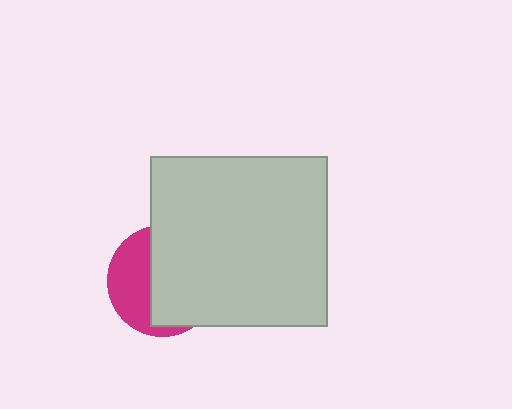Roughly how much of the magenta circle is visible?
A small part of it is visible (roughly 38%).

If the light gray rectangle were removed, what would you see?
You would see the complete magenta circle.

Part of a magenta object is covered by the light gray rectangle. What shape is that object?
It is a circle.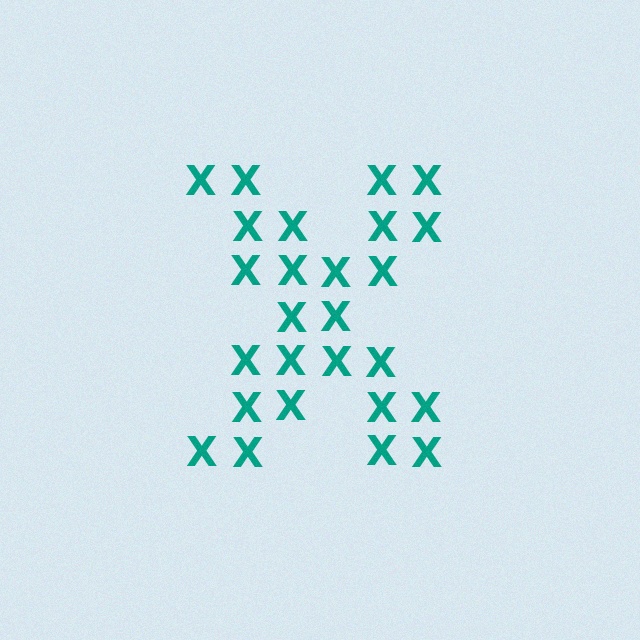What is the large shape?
The large shape is the letter X.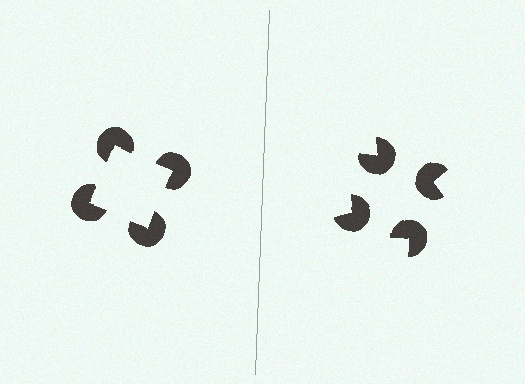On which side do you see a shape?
An illusory square appears on the left side. On the right side the wedge cuts are rotated, so no coherent shape forms.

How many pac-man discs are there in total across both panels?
8 — 4 on each side.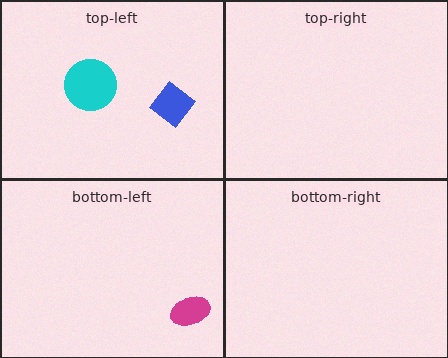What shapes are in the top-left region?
The cyan circle, the blue diamond.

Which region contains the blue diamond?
The top-left region.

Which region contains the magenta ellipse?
The bottom-left region.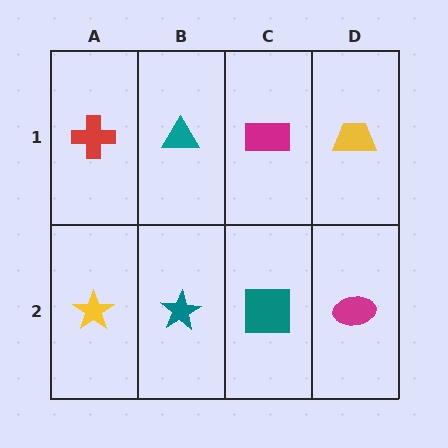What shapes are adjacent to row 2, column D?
A yellow trapezoid (row 1, column D), a teal square (row 2, column C).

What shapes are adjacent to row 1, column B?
A teal star (row 2, column B), a red cross (row 1, column A), a magenta rectangle (row 1, column C).